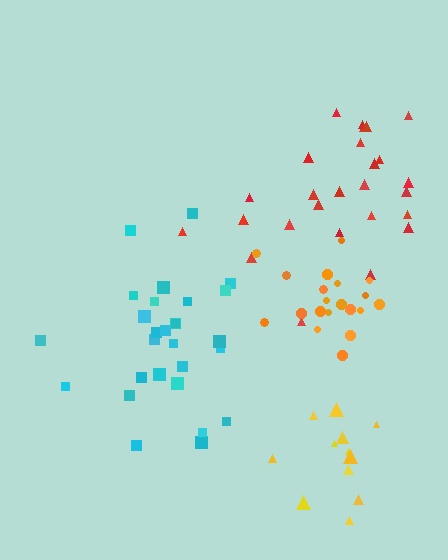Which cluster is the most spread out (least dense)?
Red.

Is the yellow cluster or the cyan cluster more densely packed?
Cyan.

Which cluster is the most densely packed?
Orange.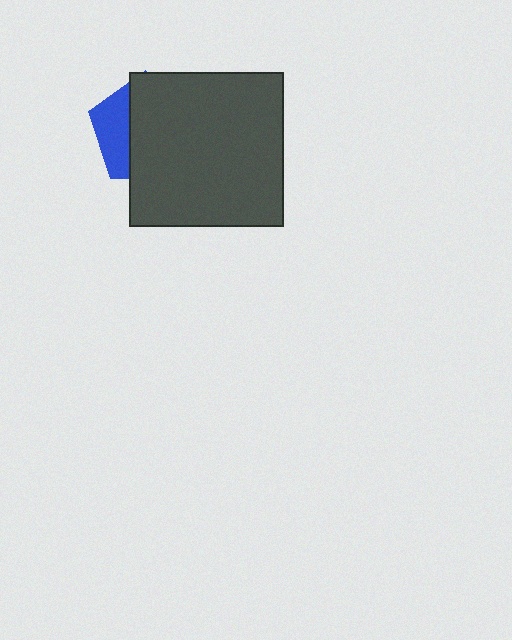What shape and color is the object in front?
The object in front is a dark gray square.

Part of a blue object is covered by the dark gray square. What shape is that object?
It is a pentagon.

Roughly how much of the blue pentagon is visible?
A small part of it is visible (roughly 31%).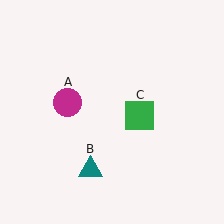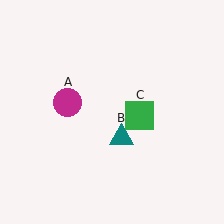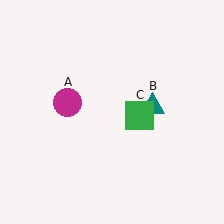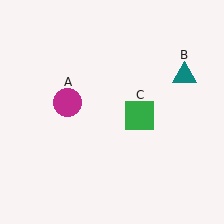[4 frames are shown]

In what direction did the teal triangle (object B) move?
The teal triangle (object B) moved up and to the right.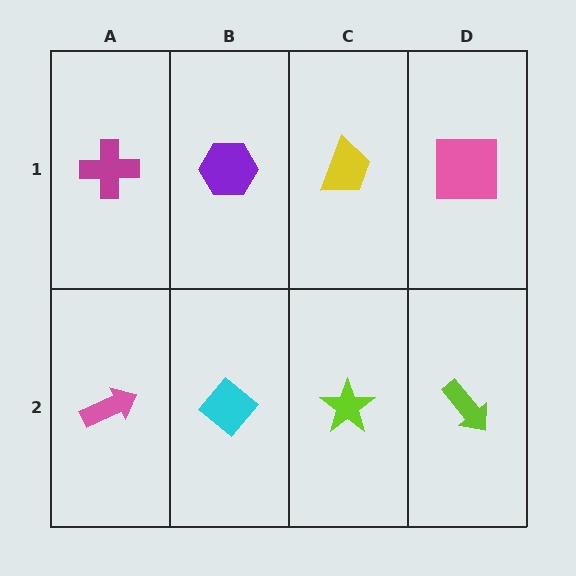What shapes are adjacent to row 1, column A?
A pink arrow (row 2, column A), a purple hexagon (row 1, column B).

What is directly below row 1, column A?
A pink arrow.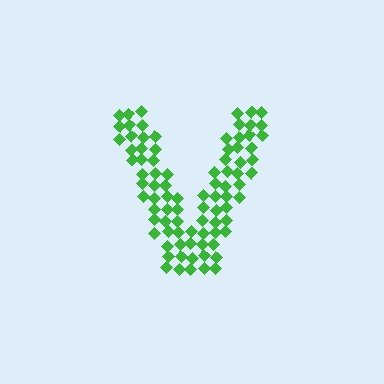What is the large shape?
The large shape is the letter V.